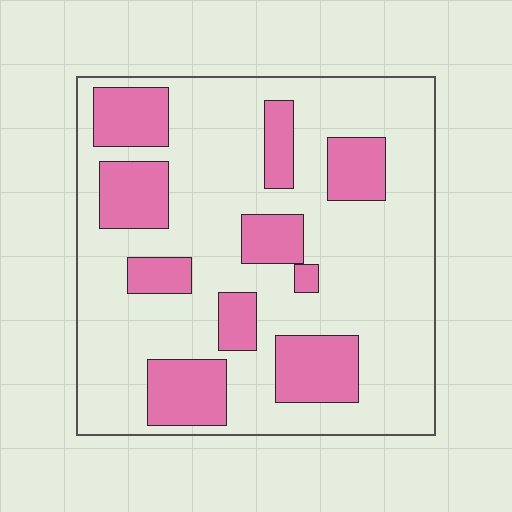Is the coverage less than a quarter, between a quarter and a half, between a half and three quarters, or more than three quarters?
Between a quarter and a half.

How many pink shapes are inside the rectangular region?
10.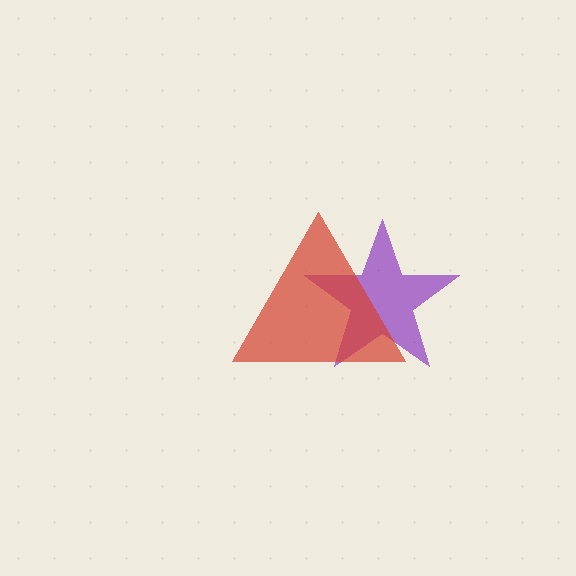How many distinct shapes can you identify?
There are 2 distinct shapes: a purple star, a red triangle.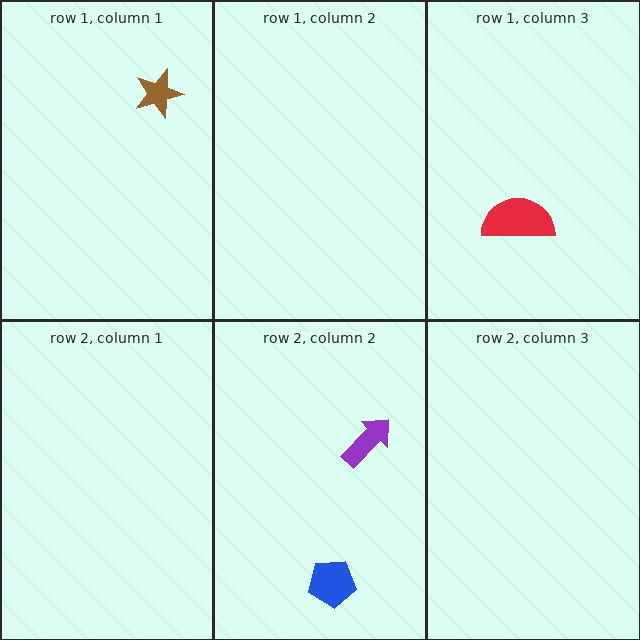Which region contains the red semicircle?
The row 1, column 3 region.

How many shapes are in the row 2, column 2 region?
2.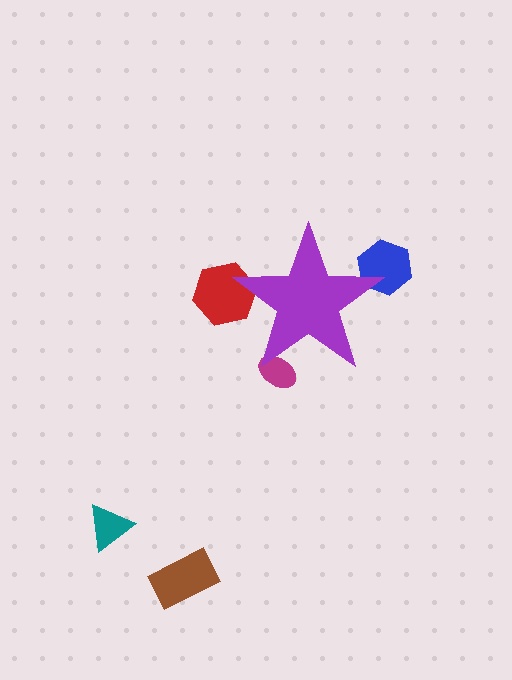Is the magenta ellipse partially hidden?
Yes, the magenta ellipse is partially hidden behind the purple star.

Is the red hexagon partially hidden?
Yes, the red hexagon is partially hidden behind the purple star.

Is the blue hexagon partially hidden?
Yes, the blue hexagon is partially hidden behind the purple star.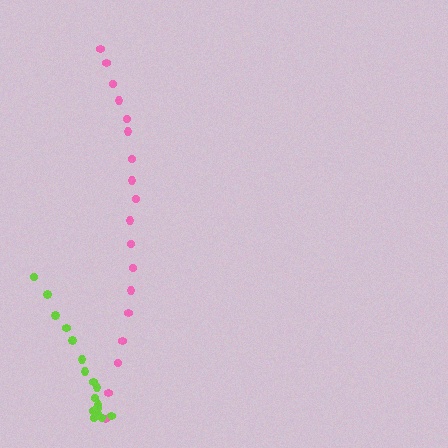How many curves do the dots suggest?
There are 2 distinct paths.